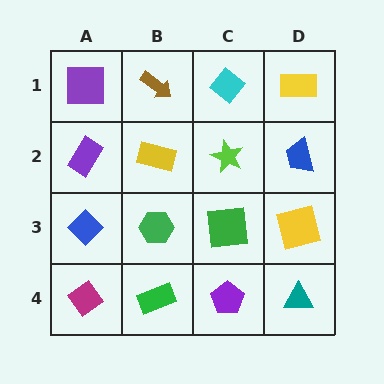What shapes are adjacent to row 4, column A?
A blue diamond (row 3, column A), a green rectangle (row 4, column B).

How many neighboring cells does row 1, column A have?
2.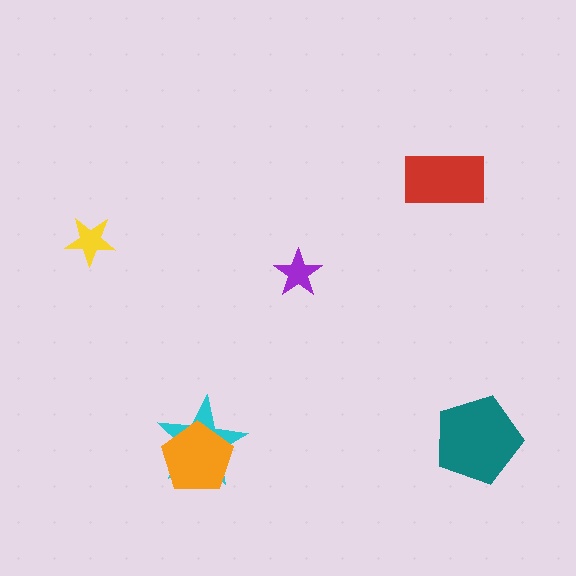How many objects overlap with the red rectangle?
0 objects overlap with the red rectangle.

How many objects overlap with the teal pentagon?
0 objects overlap with the teal pentagon.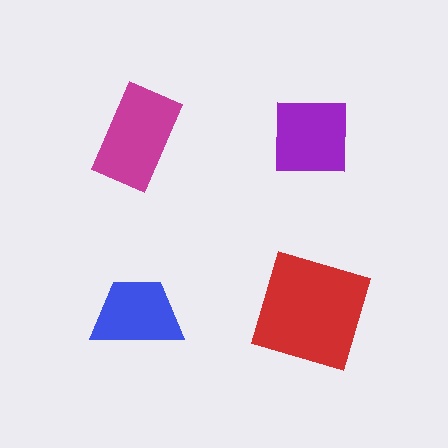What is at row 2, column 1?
A blue trapezoid.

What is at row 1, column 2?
A purple square.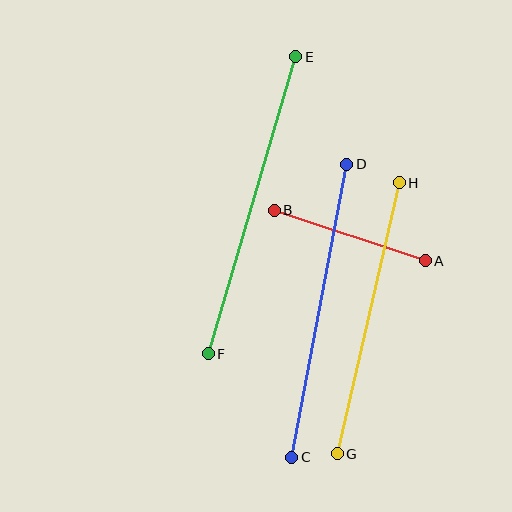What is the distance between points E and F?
The distance is approximately 309 pixels.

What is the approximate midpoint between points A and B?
The midpoint is at approximately (350, 235) pixels.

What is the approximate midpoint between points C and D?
The midpoint is at approximately (319, 311) pixels.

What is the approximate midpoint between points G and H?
The midpoint is at approximately (368, 318) pixels.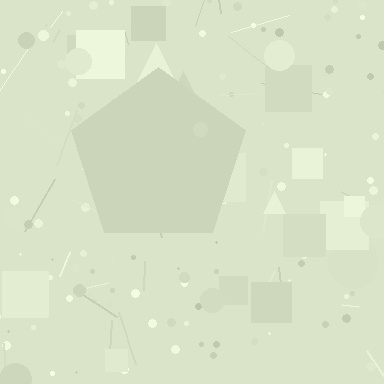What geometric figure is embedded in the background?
A pentagon is embedded in the background.